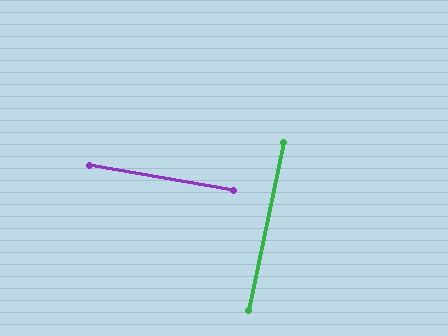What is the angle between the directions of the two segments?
Approximately 88 degrees.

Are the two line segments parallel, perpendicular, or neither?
Perpendicular — they meet at approximately 88°.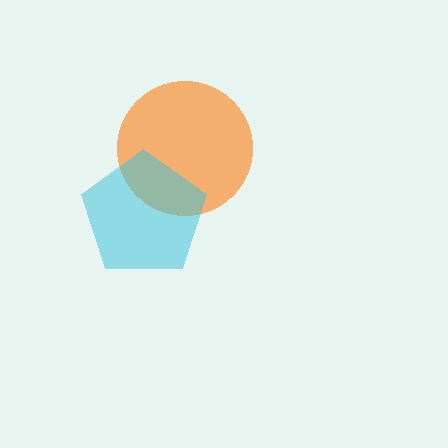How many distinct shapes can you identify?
There are 2 distinct shapes: an orange circle, a cyan pentagon.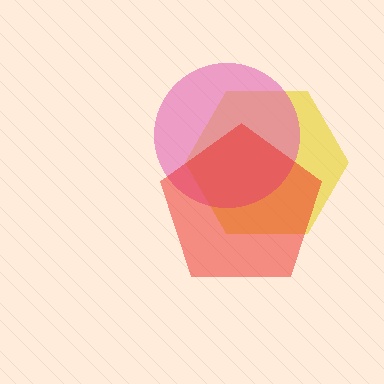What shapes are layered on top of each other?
The layered shapes are: a yellow hexagon, a pink circle, a red pentagon.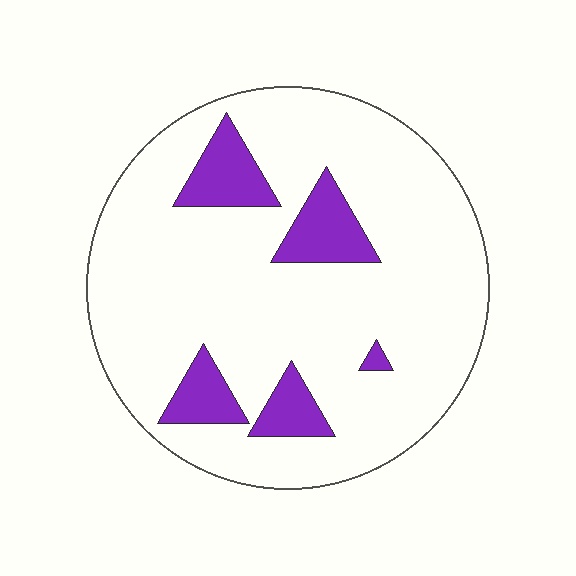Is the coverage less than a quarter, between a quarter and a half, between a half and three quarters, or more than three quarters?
Less than a quarter.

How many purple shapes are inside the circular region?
5.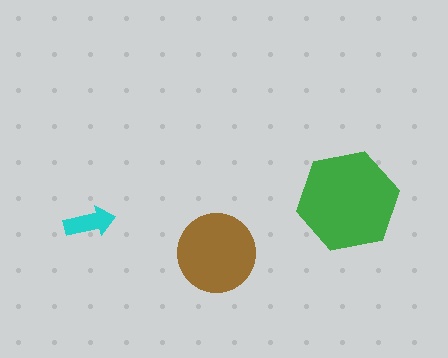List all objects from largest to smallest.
The green hexagon, the brown circle, the cyan arrow.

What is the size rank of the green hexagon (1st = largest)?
1st.